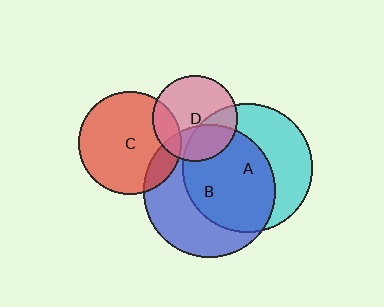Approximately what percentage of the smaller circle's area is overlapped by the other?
Approximately 35%.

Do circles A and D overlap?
Yes.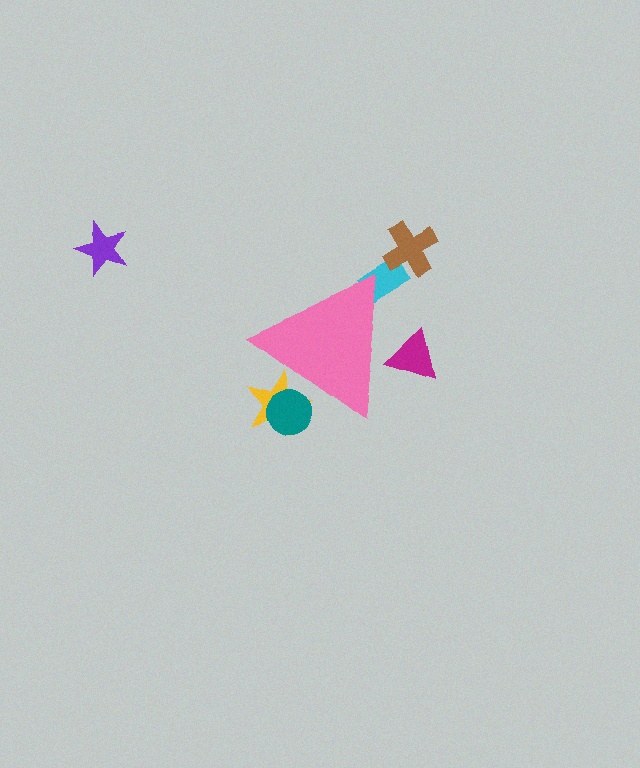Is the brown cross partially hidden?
No, the brown cross is fully visible.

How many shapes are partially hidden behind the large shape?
4 shapes are partially hidden.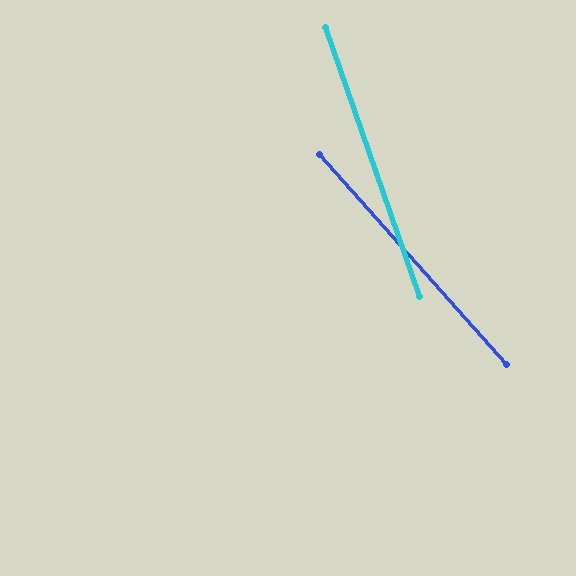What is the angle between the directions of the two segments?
Approximately 22 degrees.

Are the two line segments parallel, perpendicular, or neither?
Neither parallel nor perpendicular — they differ by about 22°.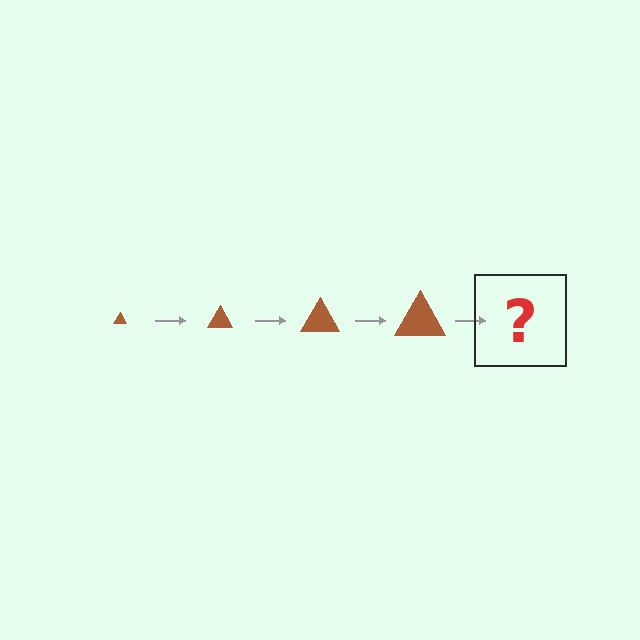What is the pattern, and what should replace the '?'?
The pattern is that the triangle gets progressively larger each step. The '?' should be a brown triangle, larger than the previous one.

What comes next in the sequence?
The next element should be a brown triangle, larger than the previous one.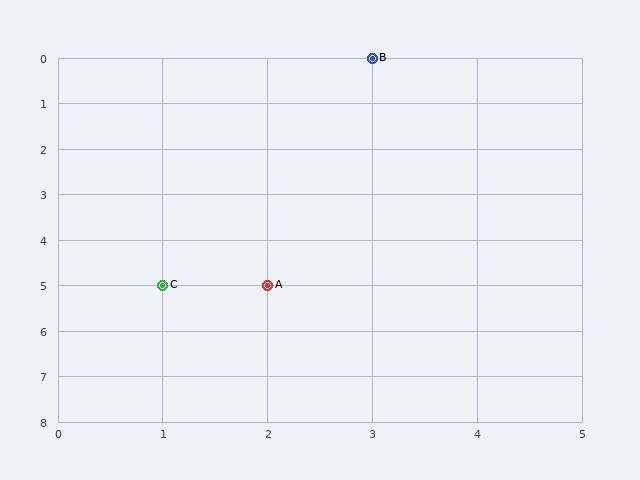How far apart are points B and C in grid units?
Points B and C are 2 columns and 5 rows apart (about 5.4 grid units diagonally).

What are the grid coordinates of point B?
Point B is at grid coordinates (3, 0).